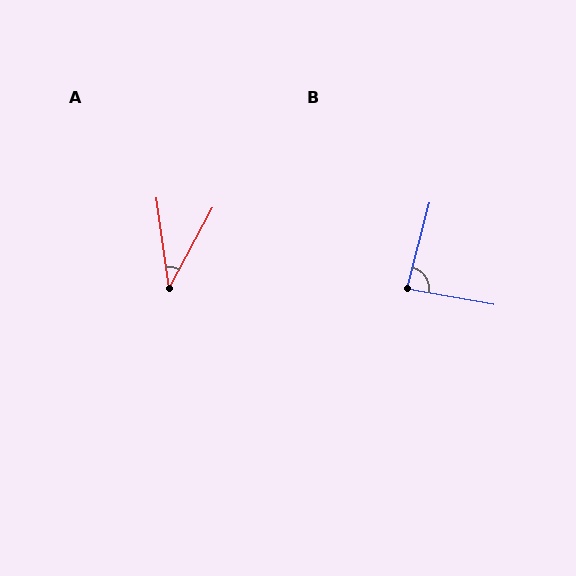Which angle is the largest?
B, at approximately 86 degrees.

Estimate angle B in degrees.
Approximately 86 degrees.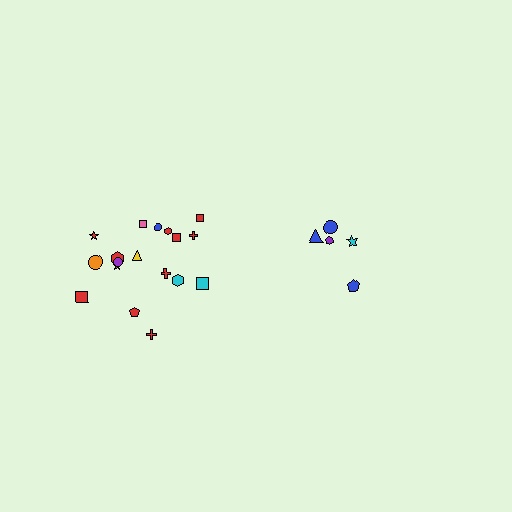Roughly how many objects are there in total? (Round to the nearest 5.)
Roughly 25 objects in total.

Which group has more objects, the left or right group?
The left group.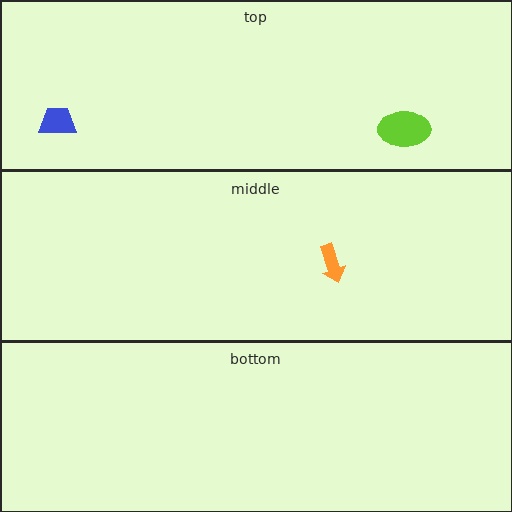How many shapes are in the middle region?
1.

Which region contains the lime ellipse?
The top region.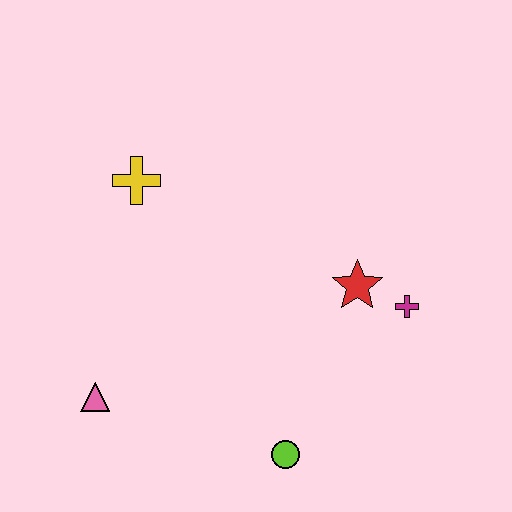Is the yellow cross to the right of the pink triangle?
Yes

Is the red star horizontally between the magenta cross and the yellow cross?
Yes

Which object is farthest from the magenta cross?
The pink triangle is farthest from the magenta cross.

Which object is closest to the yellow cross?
The pink triangle is closest to the yellow cross.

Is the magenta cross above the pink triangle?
Yes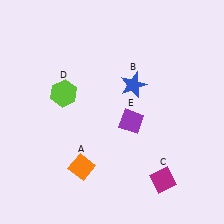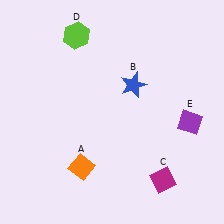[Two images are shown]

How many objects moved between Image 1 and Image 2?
2 objects moved between the two images.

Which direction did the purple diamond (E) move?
The purple diamond (E) moved right.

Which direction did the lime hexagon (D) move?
The lime hexagon (D) moved up.